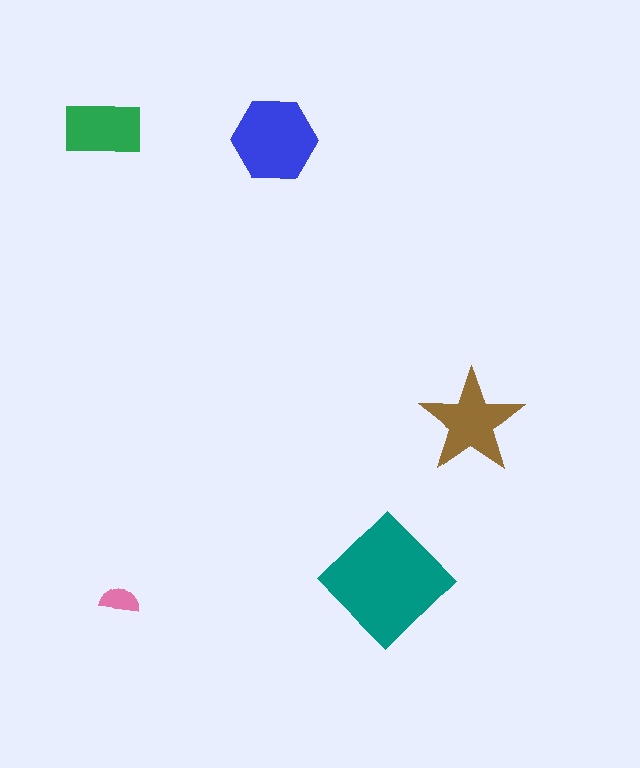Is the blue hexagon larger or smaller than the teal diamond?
Smaller.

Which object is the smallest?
The pink semicircle.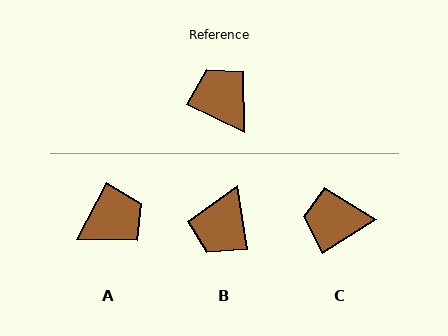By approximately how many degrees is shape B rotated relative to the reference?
Approximately 125 degrees counter-clockwise.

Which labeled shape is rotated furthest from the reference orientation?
B, about 125 degrees away.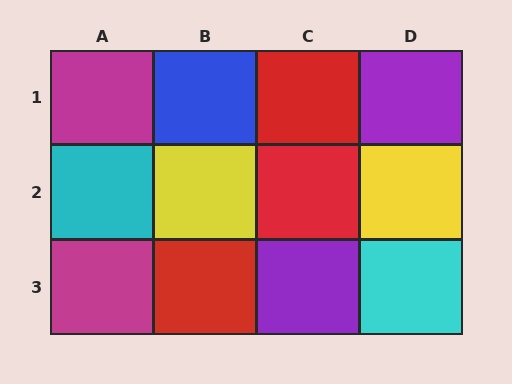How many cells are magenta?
2 cells are magenta.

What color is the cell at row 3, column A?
Magenta.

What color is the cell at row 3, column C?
Purple.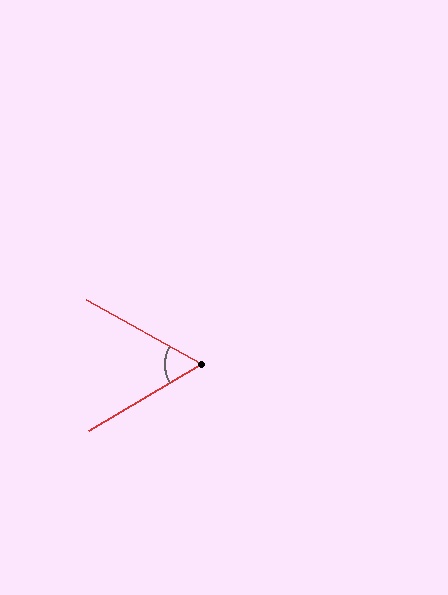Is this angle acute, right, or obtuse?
It is acute.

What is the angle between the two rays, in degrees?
Approximately 60 degrees.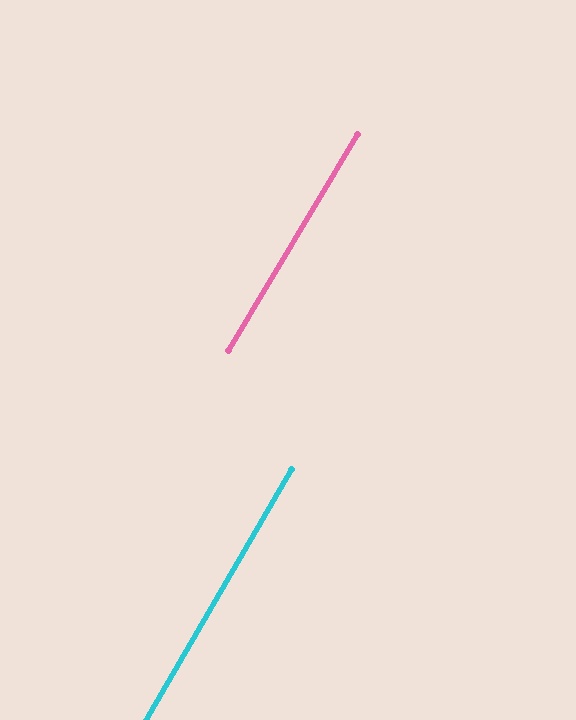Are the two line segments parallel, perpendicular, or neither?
Parallel — their directions differ by only 0.6°.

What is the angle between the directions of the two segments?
Approximately 1 degree.